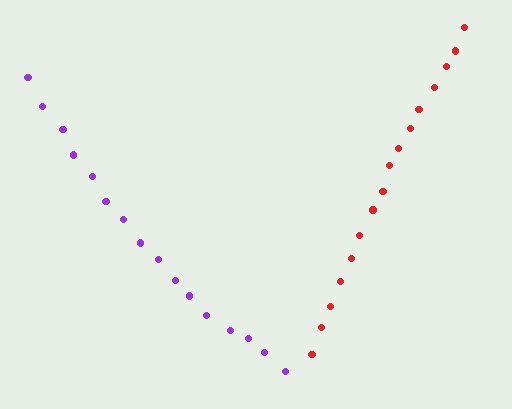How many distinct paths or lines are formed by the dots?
There are 2 distinct paths.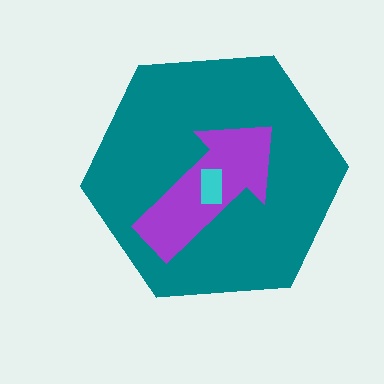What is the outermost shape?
The teal hexagon.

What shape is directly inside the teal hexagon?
The purple arrow.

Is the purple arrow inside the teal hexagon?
Yes.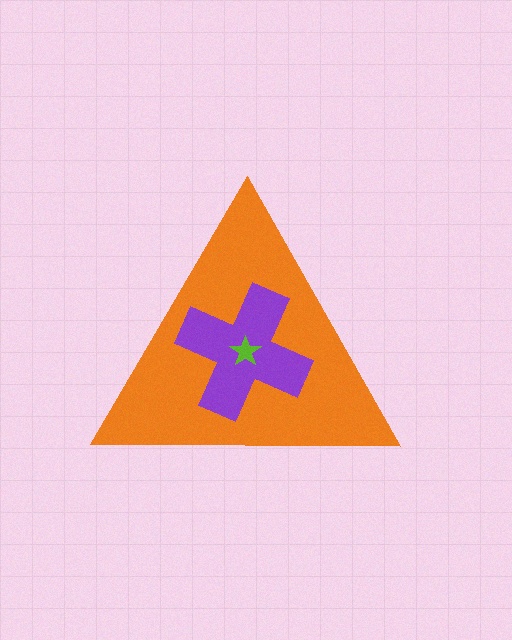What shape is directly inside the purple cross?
The lime star.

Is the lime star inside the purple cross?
Yes.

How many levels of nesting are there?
3.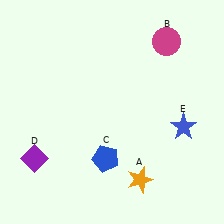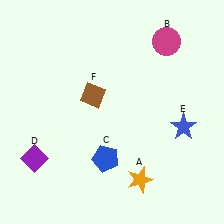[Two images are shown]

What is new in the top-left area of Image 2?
A brown diamond (F) was added in the top-left area of Image 2.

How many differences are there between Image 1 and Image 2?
There is 1 difference between the two images.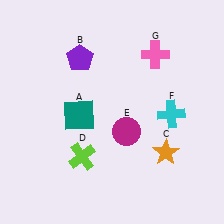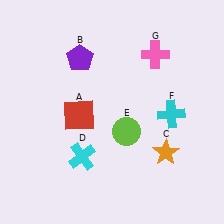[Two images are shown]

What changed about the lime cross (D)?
In Image 1, D is lime. In Image 2, it changed to cyan.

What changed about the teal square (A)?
In Image 1, A is teal. In Image 2, it changed to red.